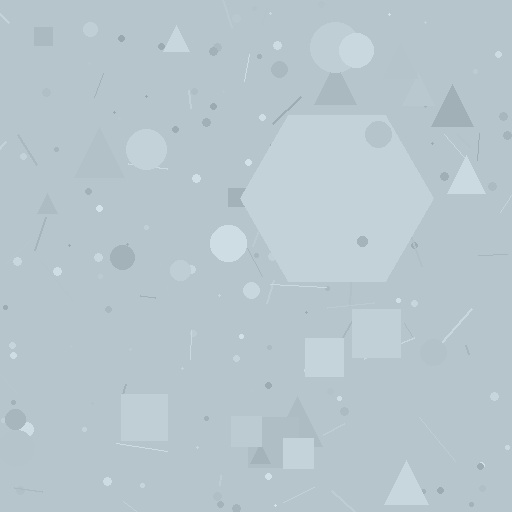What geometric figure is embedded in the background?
A hexagon is embedded in the background.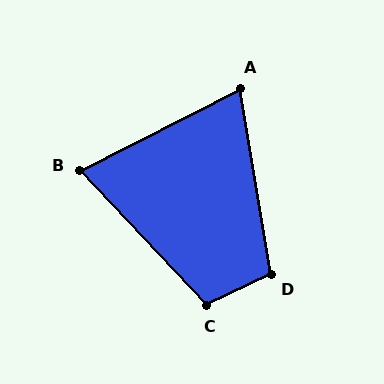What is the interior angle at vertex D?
Approximately 106 degrees (obtuse).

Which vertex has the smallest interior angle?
A, at approximately 73 degrees.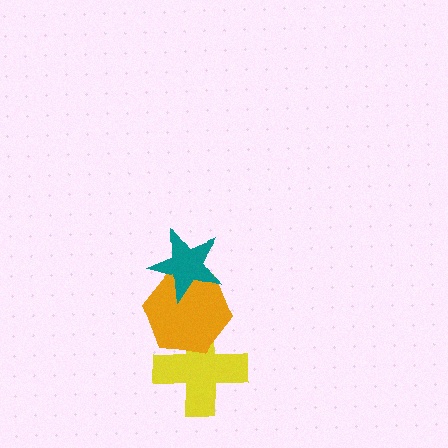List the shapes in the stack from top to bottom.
From top to bottom: the teal star, the orange hexagon, the yellow cross.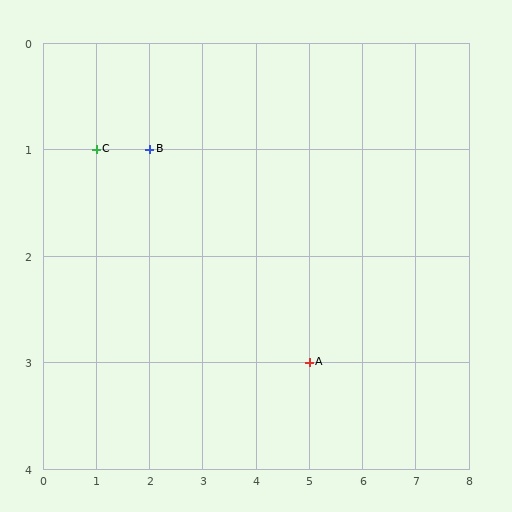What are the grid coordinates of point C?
Point C is at grid coordinates (1, 1).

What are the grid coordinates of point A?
Point A is at grid coordinates (5, 3).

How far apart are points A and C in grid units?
Points A and C are 4 columns and 2 rows apart (about 4.5 grid units diagonally).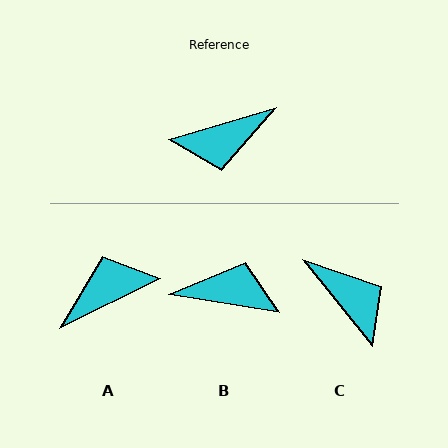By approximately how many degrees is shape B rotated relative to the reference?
Approximately 154 degrees counter-clockwise.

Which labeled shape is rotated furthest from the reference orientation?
A, about 171 degrees away.